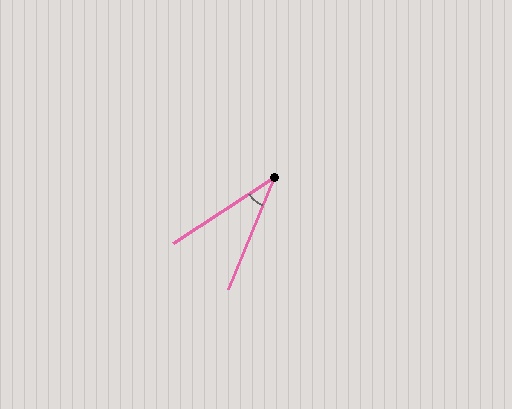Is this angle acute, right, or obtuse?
It is acute.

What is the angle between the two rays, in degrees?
Approximately 34 degrees.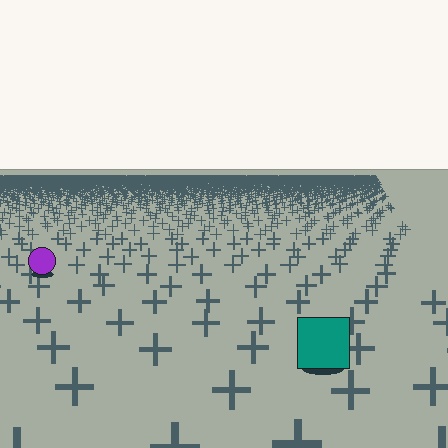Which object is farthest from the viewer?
The purple circle is farthest from the viewer. It appears smaller and the ground texture around it is denser.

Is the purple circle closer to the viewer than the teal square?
No. The teal square is closer — you can tell from the texture gradient: the ground texture is coarser near it.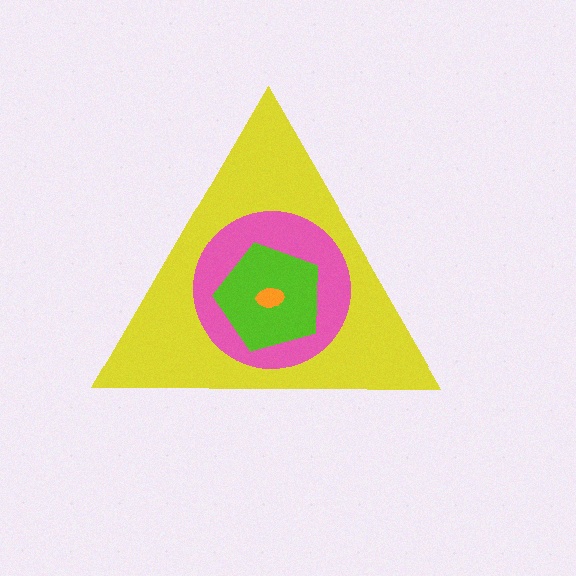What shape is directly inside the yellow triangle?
The pink circle.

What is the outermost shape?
The yellow triangle.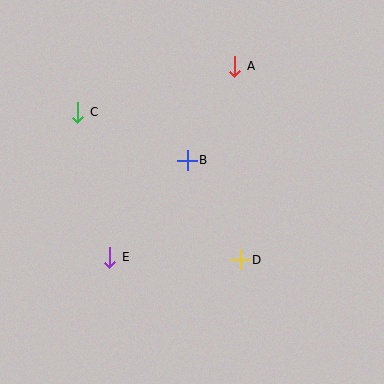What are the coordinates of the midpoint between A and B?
The midpoint between A and B is at (211, 113).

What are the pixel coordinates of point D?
Point D is at (240, 260).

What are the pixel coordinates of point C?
Point C is at (78, 112).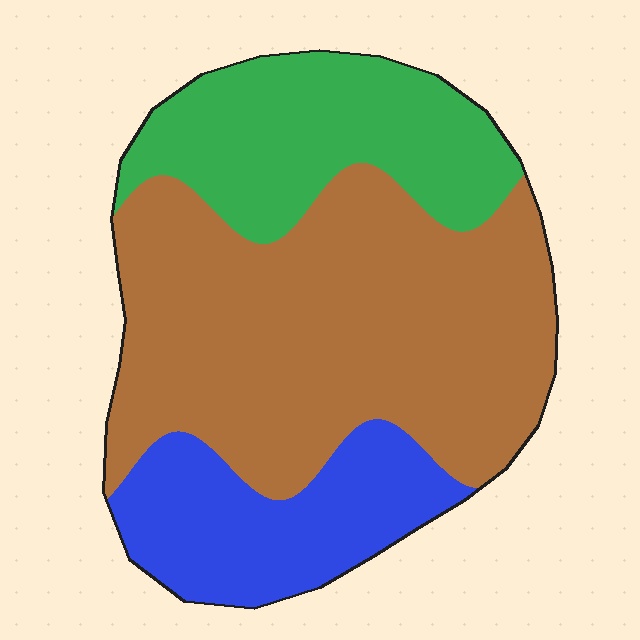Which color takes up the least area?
Blue, at roughly 20%.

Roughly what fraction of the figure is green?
Green covers about 25% of the figure.